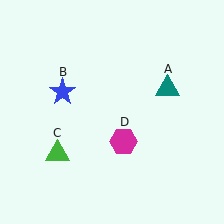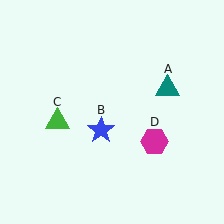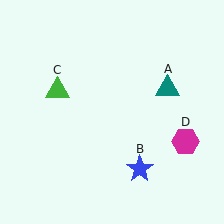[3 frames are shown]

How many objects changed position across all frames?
3 objects changed position: blue star (object B), green triangle (object C), magenta hexagon (object D).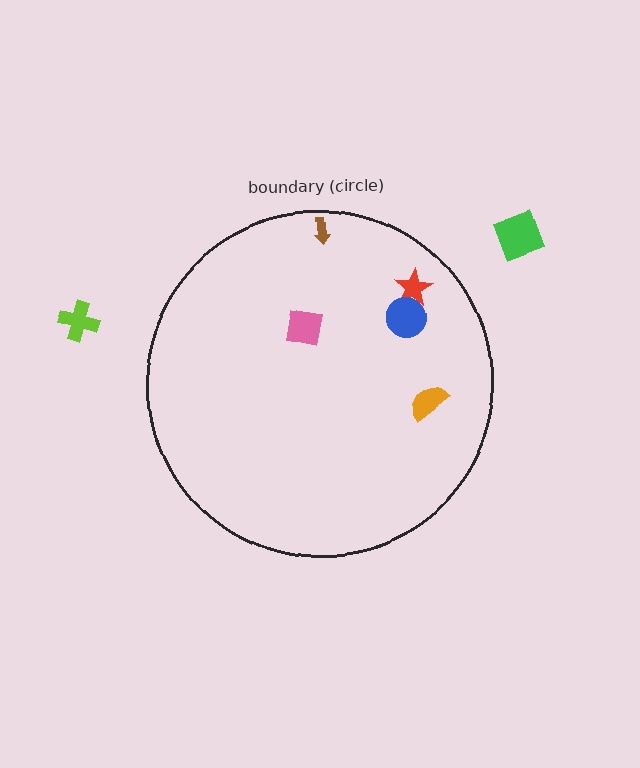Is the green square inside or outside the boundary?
Outside.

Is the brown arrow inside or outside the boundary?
Inside.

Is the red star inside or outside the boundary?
Inside.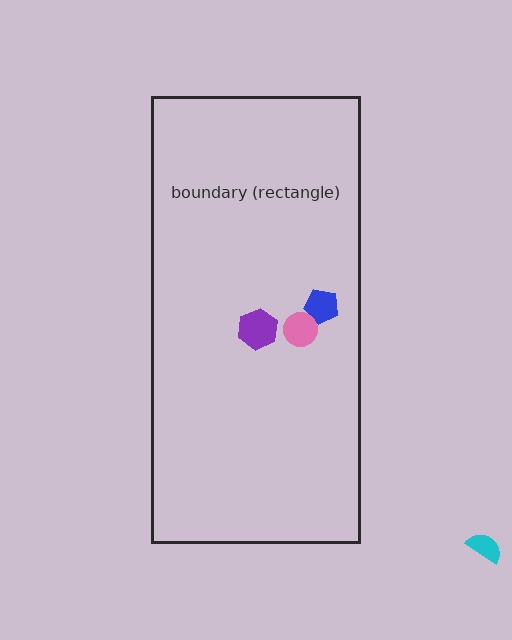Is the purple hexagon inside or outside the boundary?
Inside.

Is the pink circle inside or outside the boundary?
Inside.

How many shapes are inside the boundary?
3 inside, 1 outside.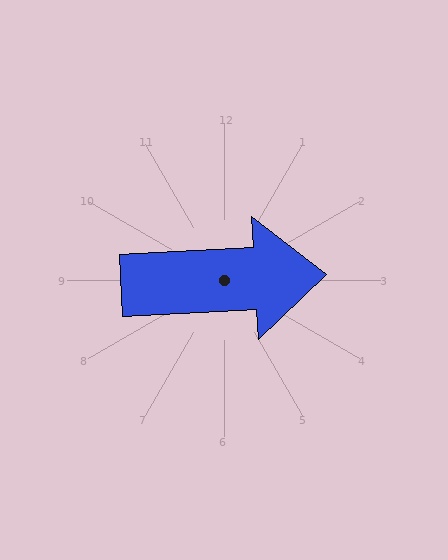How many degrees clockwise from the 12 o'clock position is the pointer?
Approximately 87 degrees.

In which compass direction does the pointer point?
East.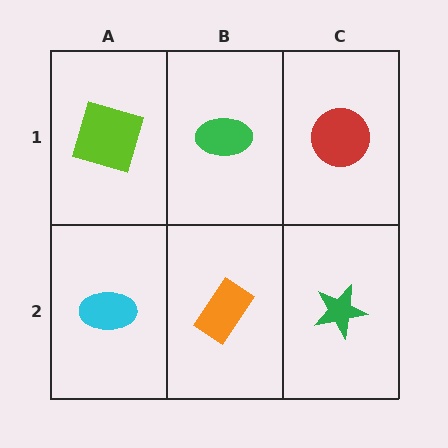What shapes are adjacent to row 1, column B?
An orange rectangle (row 2, column B), a lime square (row 1, column A), a red circle (row 1, column C).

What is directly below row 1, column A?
A cyan ellipse.